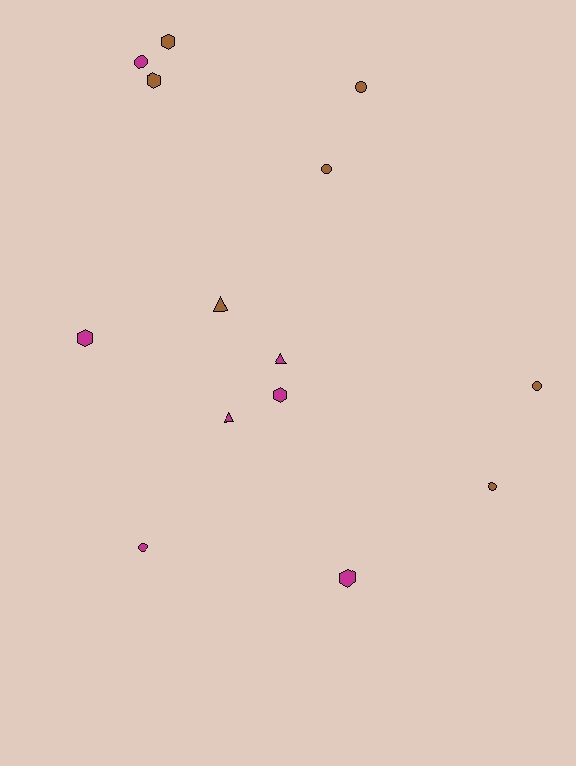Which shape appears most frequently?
Circle, with 6 objects.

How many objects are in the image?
There are 14 objects.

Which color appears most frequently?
Brown, with 7 objects.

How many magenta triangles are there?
There are 2 magenta triangles.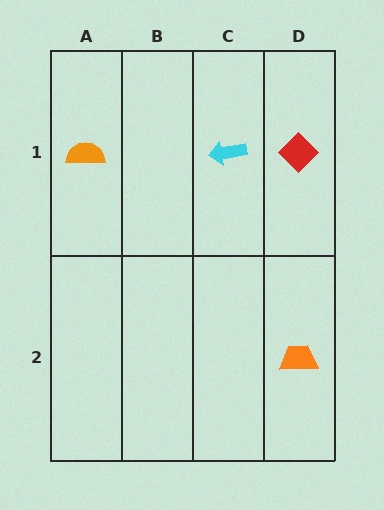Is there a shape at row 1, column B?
No, that cell is empty.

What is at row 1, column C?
A cyan arrow.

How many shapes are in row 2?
1 shape.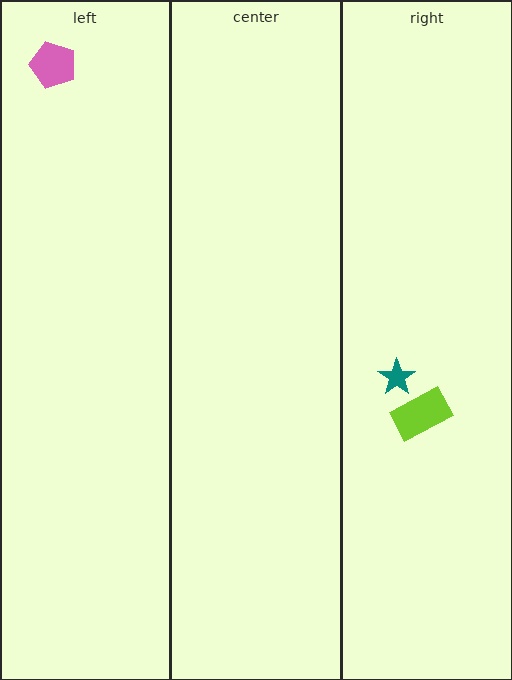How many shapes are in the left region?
1.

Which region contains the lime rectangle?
The right region.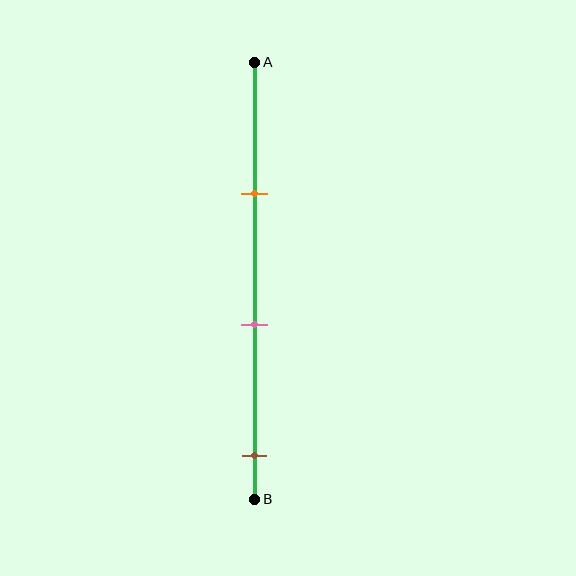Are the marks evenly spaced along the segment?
Yes, the marks are approximately evenly spaced.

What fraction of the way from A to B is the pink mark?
The pink mark is approximately 60% (0.6) of the way from A to B.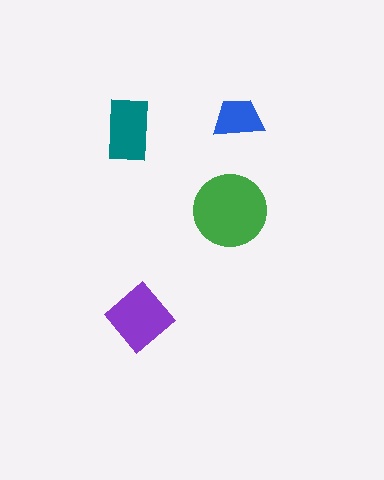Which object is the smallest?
The blue trapezoid.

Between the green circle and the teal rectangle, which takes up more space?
The green circle.